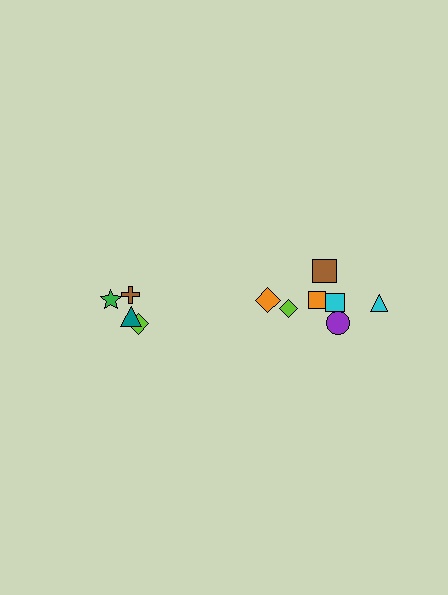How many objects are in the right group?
There are 7 objects.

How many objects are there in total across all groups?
There are 11 objects.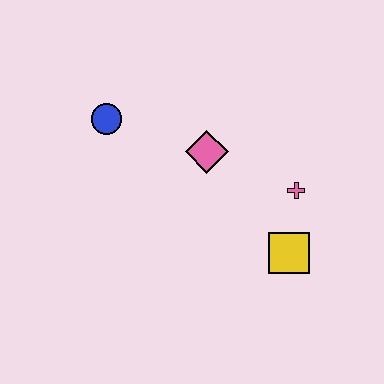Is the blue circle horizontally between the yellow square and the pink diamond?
No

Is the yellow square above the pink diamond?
No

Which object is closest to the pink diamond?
The pink cross is closest to the pink diamond.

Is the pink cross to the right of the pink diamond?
Yes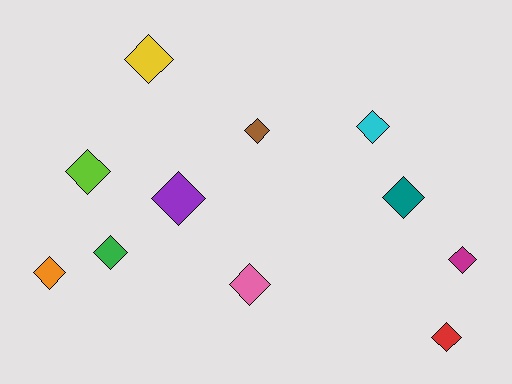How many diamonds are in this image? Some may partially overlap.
There are 11 diamonds.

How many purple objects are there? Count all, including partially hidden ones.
There is 1 purple object.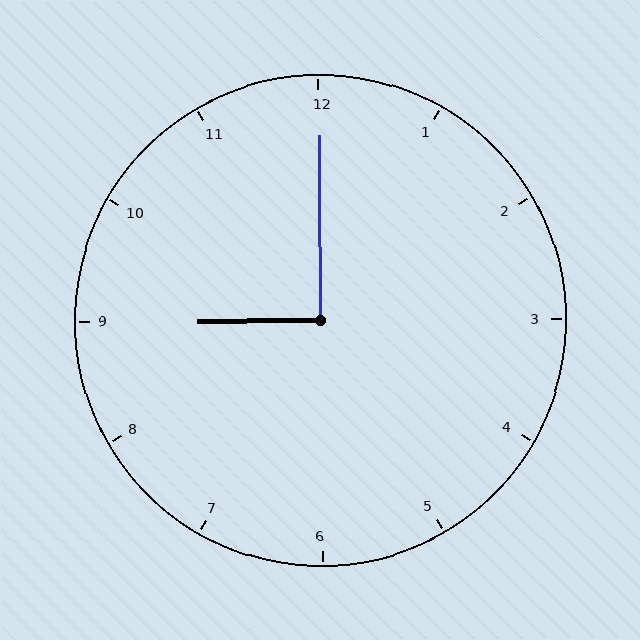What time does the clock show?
9:00.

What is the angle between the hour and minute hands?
Approximately 90 degrees.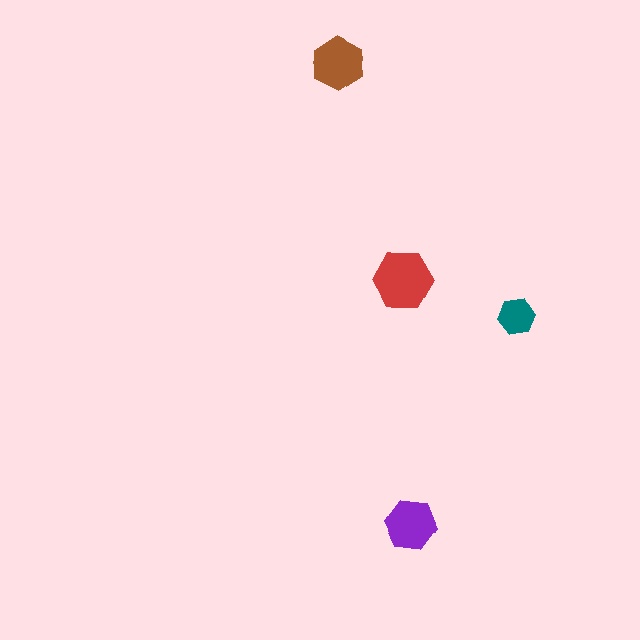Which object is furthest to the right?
The teal hexagon is rightmost.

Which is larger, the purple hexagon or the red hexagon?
The red one.